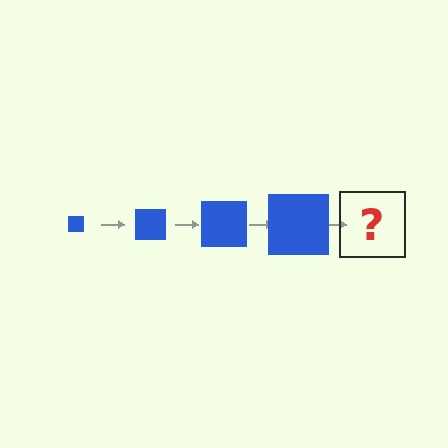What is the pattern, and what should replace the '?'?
The pattern is that the square gets progressively larger each step. The '?' should be a blue square, larger than the previous one.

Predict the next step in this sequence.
The next step is a blue square, larger than the previous one.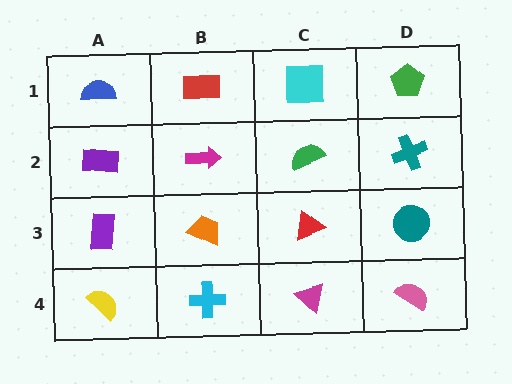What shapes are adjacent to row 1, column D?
A teal cross (row 2, column D), a cyan square (row 1, column C).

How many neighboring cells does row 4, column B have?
3.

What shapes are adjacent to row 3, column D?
A teal cross (row 2, column D), a pink semicircle (row 4, column D), a red triangle (row 3, column C).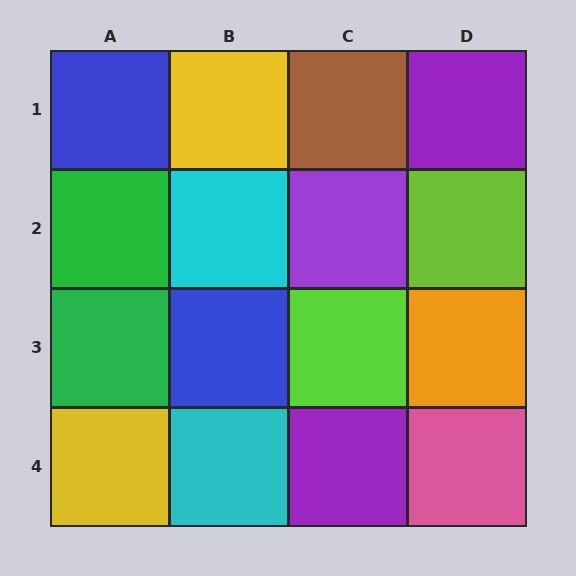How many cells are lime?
2 cells are lime.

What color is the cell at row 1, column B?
Yellow.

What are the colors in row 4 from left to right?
Yellow, cyan, purple, pink.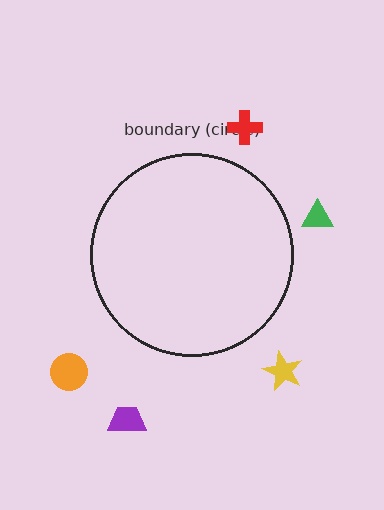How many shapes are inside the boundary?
0 inside, 5 outside.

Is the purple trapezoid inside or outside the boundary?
Outside.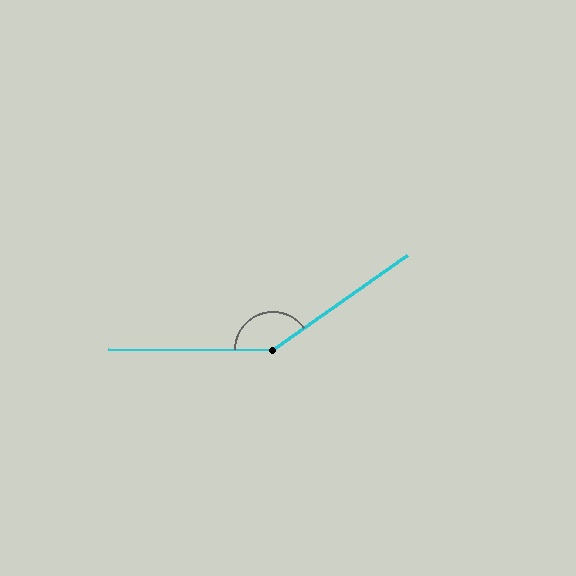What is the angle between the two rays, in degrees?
Approximately 145 degrees.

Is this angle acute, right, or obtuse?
It is obtuse.